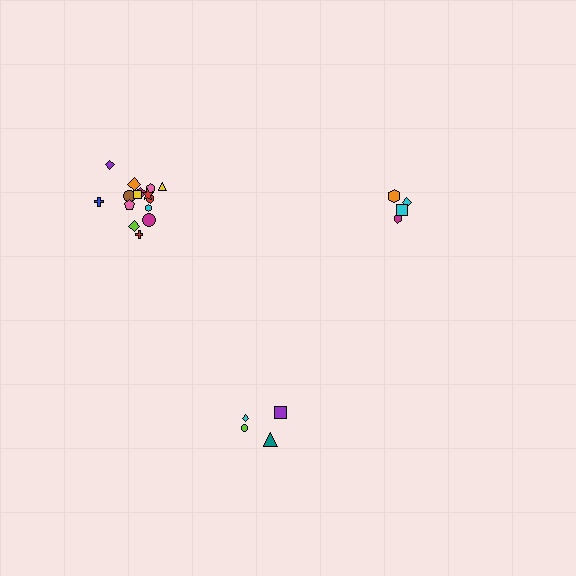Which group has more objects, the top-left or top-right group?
The top-left group.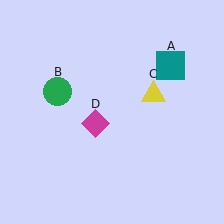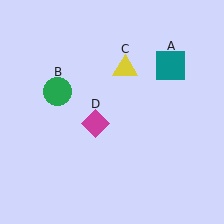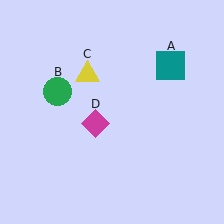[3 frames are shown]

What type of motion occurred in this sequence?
The yellow triangle (object C) rotated counterclockwise around the center of the scene.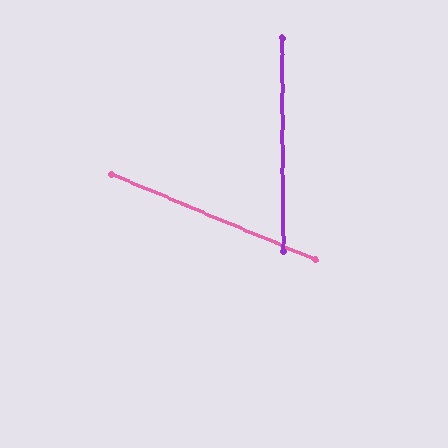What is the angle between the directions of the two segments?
Approximately 67 degrees.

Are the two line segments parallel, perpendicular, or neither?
Neither parallel nor perpendicular — they differ by about 67°.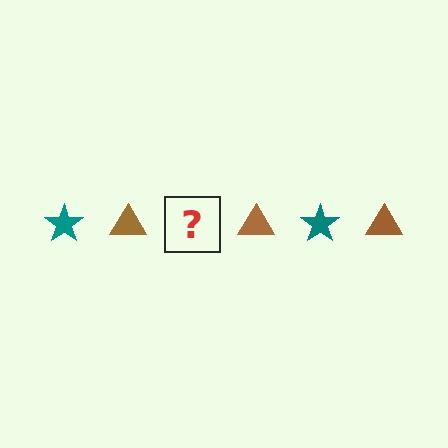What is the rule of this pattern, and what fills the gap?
The rule is that the pattern alternates between teal star and brown triangle. The gap should be filled with a teal star.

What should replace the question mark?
The question mark should be replaced with a teal star.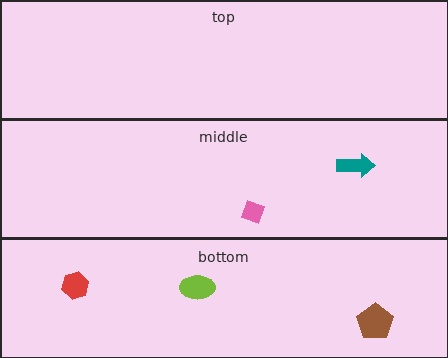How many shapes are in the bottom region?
3.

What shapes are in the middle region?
The teal arrow, the pink diamond.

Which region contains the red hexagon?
The bottom region.